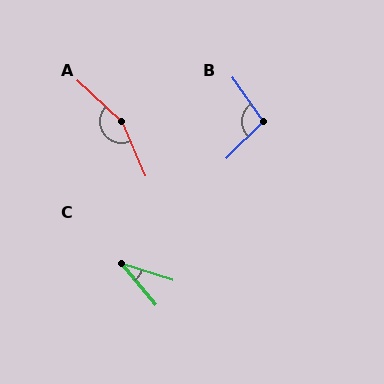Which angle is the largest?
A, at approximately 156 degrees.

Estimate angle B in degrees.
Approximately 100 degrees.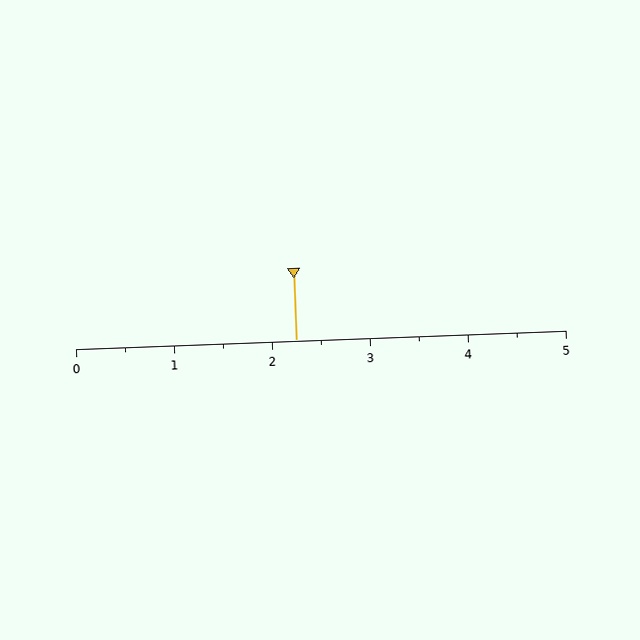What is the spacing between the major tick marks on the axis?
The major ticks are spaced 1 apart.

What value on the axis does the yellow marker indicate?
The marker indicates approximately 2.2.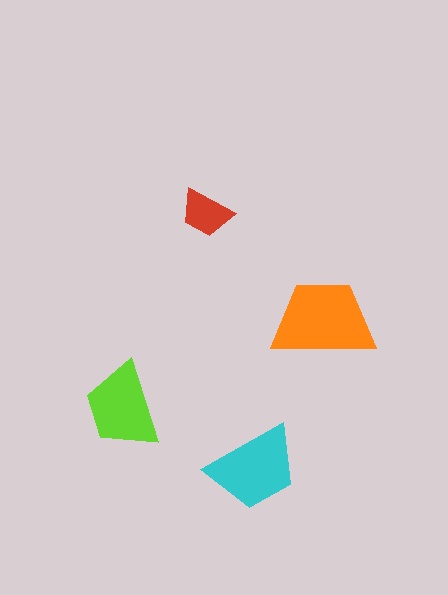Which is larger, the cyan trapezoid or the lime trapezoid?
The cyan one.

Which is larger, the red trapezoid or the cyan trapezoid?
The cyan one.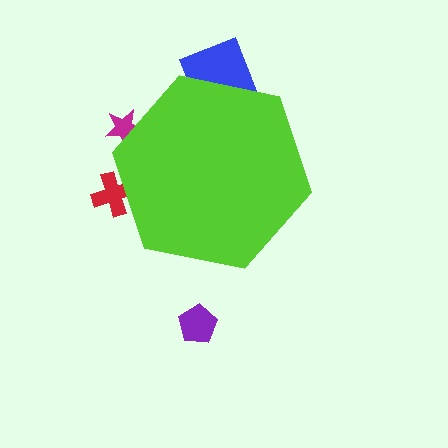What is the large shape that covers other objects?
A lime hexagon.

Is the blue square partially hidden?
Yes, the blue square is partially hidden behind the lime hexagon.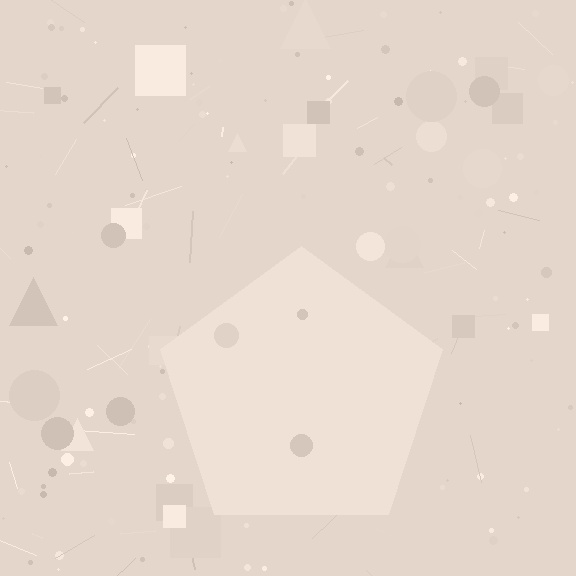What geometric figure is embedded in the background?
A pentagon is embedded in the background.